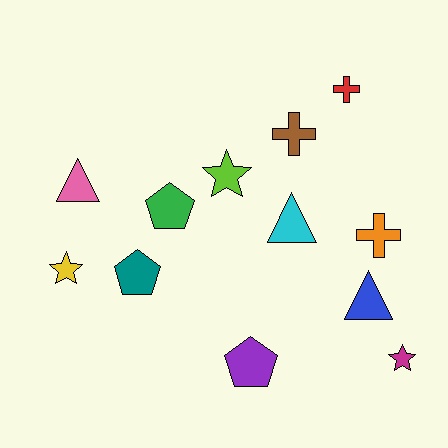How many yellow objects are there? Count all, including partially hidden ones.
There is 1 yellow object.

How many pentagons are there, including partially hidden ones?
There are 3 pentagons.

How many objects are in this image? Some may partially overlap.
There are 12 objects.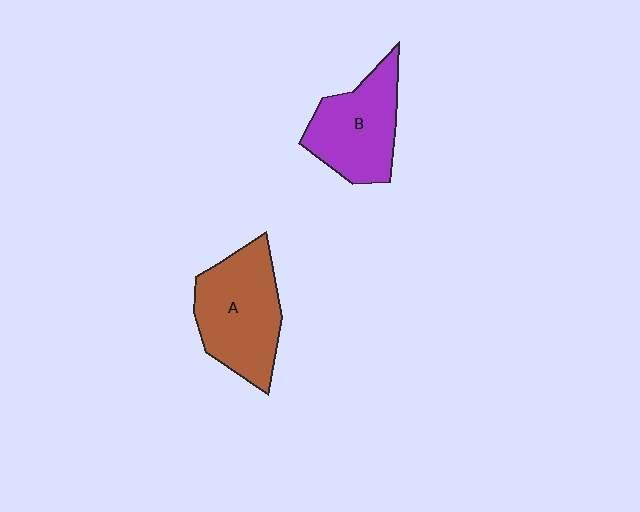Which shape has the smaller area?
Shape B (purple).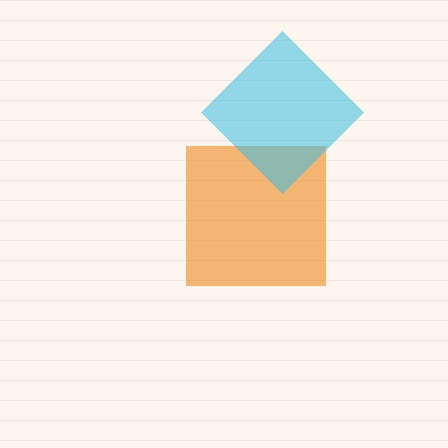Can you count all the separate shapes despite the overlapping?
Yes, there are 2 separate shapes.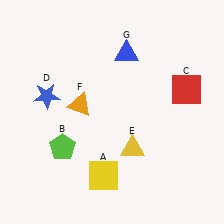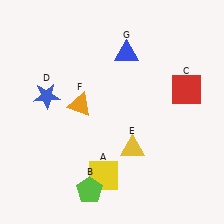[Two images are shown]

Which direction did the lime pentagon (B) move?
The lime pentagon (B) moved down.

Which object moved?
The lime pentagon (B) moved down.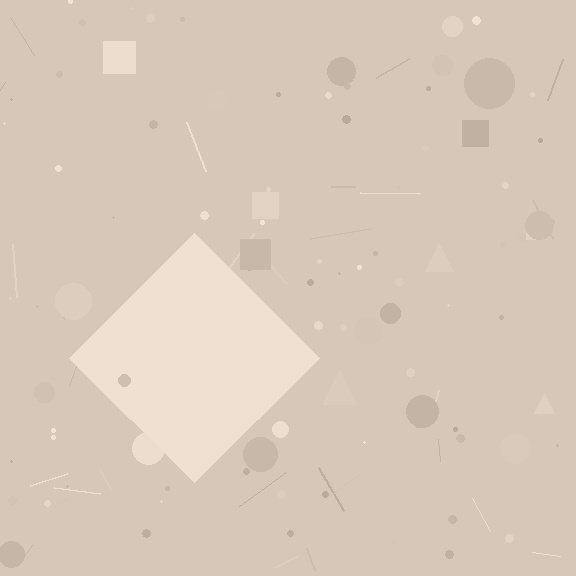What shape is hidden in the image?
A diamond is hidden in the image.